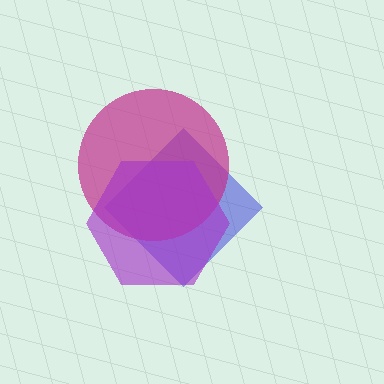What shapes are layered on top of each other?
The layered shapes are: a blue diamond, a magenta circle, a purple hexagon.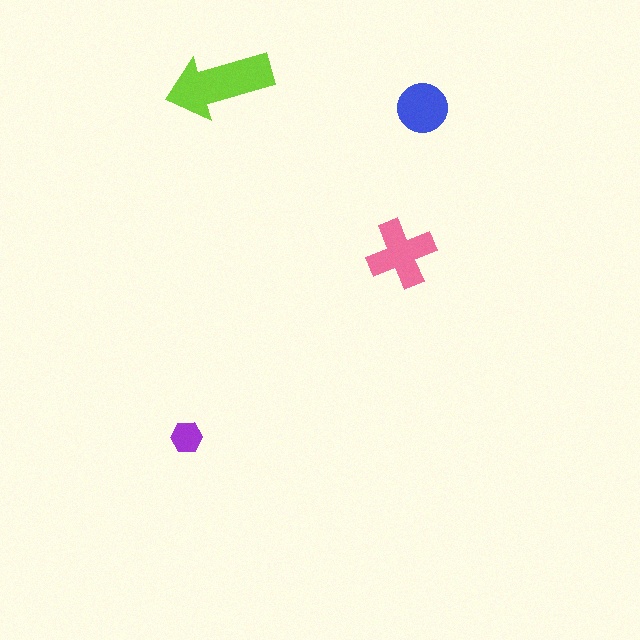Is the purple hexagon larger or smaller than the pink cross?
Smaller.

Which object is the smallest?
The purple hexagon.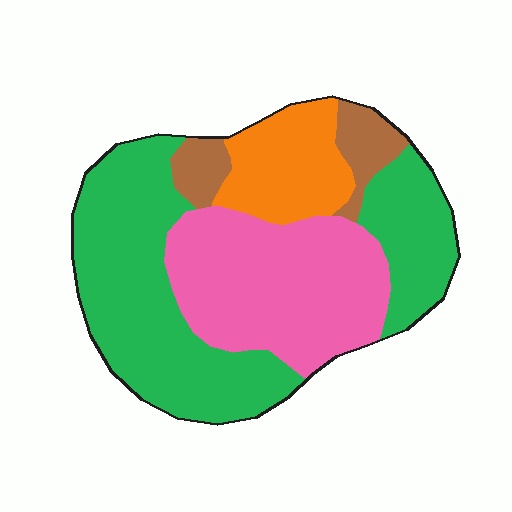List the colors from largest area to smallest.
From largest to smallest: green, pink, orange, brown.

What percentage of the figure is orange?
Orange takes up less than a quarter of the figure.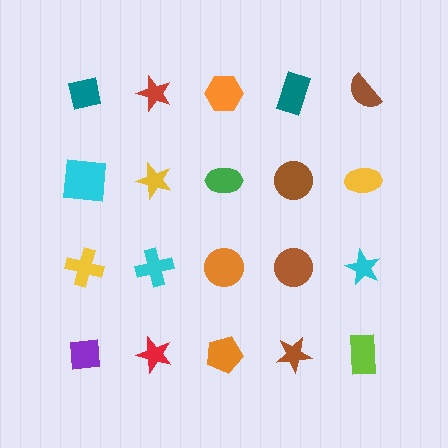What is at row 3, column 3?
An orange circle.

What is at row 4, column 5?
A lime rectangle.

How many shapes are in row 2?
5 shapes.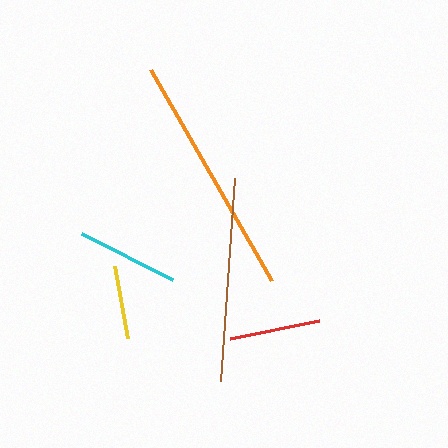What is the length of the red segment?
The red segment is approximately 91 pixels long.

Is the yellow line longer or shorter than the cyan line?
The cyan line is longer than the yellow line.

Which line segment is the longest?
The orange line is the longest at approximately 243 pixels.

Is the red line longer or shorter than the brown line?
The brown line is longer than the red line.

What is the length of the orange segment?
The orange segment is approximately 243 pixels long.